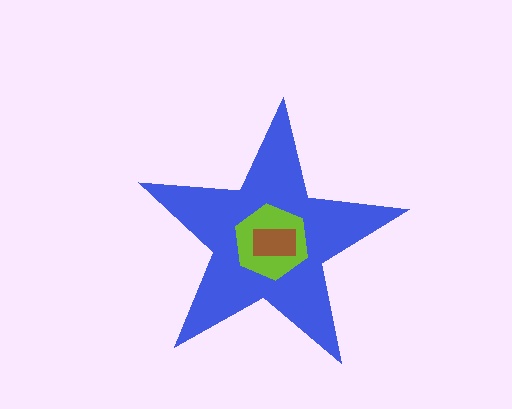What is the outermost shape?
The blue star.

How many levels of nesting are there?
3.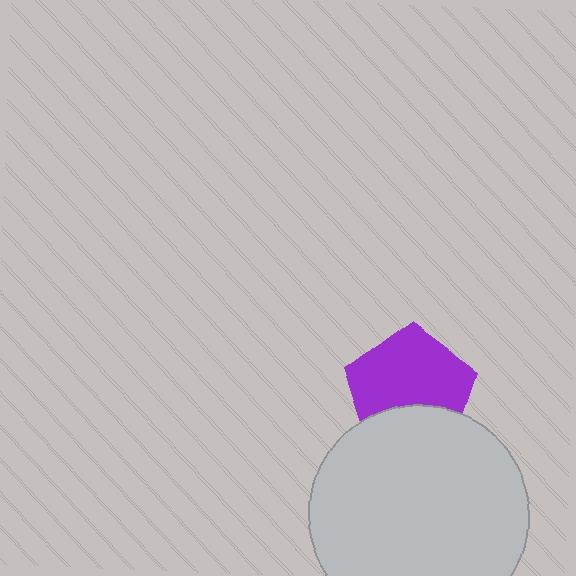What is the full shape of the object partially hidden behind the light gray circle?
The partially hidden object is a purple pentagon.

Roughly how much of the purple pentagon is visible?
Most of it is visible (roughly 68%).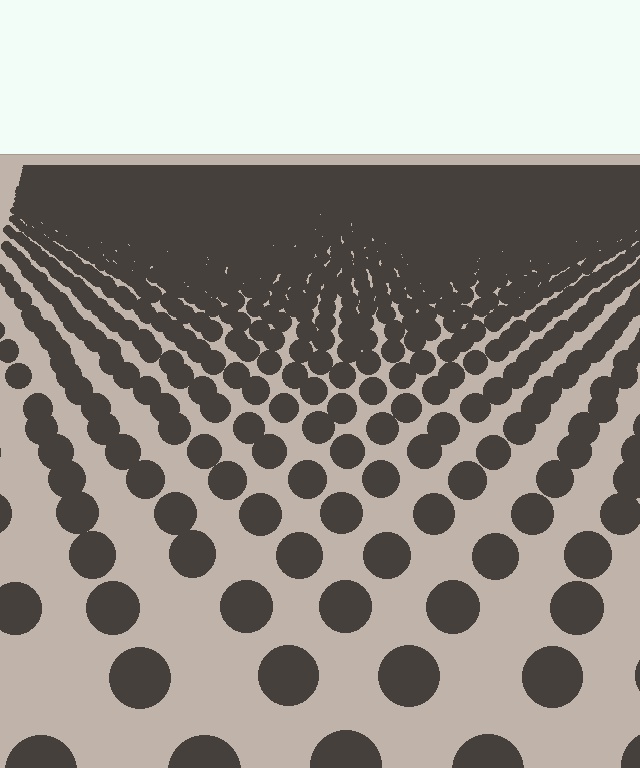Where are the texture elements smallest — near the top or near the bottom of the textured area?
Near the top.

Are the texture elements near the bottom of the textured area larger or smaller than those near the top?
Larger. Near the bottom, elements are closer to the viewer and appear at a bigger on-screen size.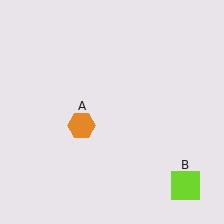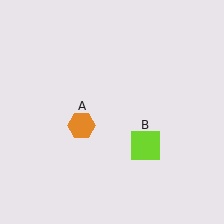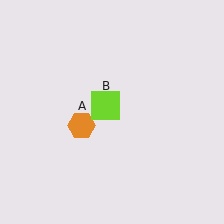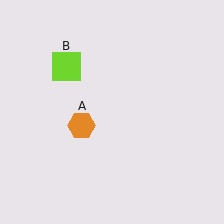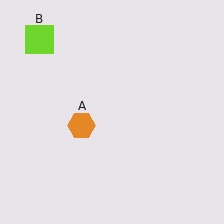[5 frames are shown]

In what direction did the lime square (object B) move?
The lime square (object B) moved up and to the left.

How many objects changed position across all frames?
1 object changed position: lime square (object B).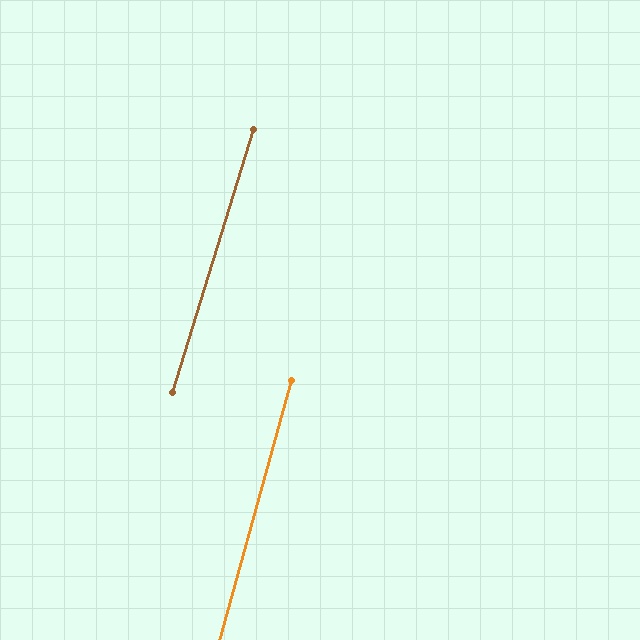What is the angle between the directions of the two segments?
Approximately 2 degrees.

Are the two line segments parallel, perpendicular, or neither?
Parallel — their directions differ by only 1.8°.